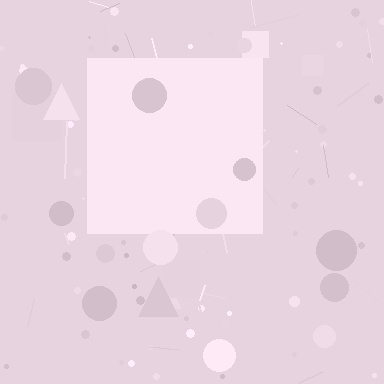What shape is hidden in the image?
A square is hidden in the image.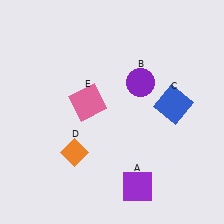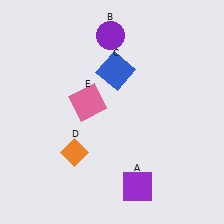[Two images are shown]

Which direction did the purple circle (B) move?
The purple circle (B) moved up.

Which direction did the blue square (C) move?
The blue square (C) moved left.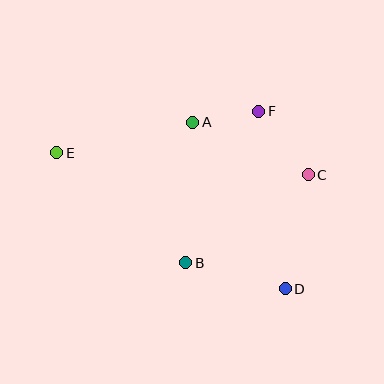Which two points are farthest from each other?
Points D and E are farthest from each other.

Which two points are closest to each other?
Points A and F are closest to each other.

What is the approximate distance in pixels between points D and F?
The distance between D and F is approximately 179 pixels.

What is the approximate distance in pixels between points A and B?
The distance between A and B is approximately 140 pixels.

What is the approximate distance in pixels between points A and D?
The distance between A and D is approximately 190 pixels.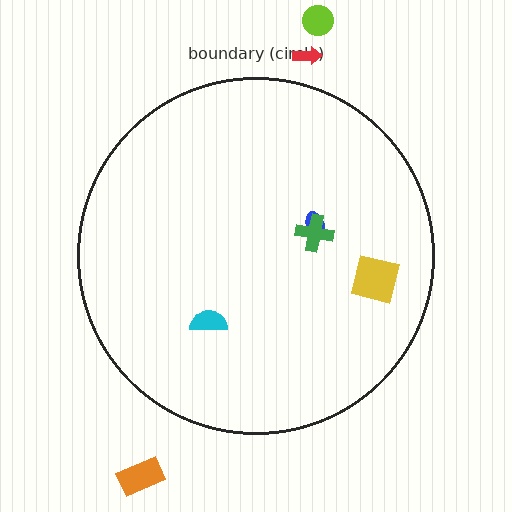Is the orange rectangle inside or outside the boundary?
Outside.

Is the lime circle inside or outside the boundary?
Outside.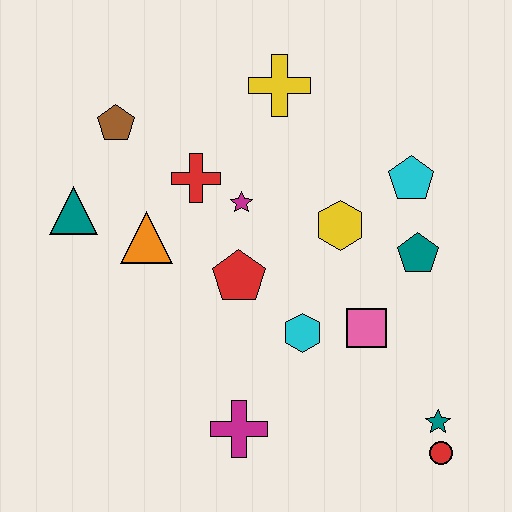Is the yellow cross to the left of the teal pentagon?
Yes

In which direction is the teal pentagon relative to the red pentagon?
The teal pentagon is to the right of the red pentagon.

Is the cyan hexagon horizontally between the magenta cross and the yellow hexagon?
Yes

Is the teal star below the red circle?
No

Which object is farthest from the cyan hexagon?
The brown pentagon is farthest from the cyan hexagon.